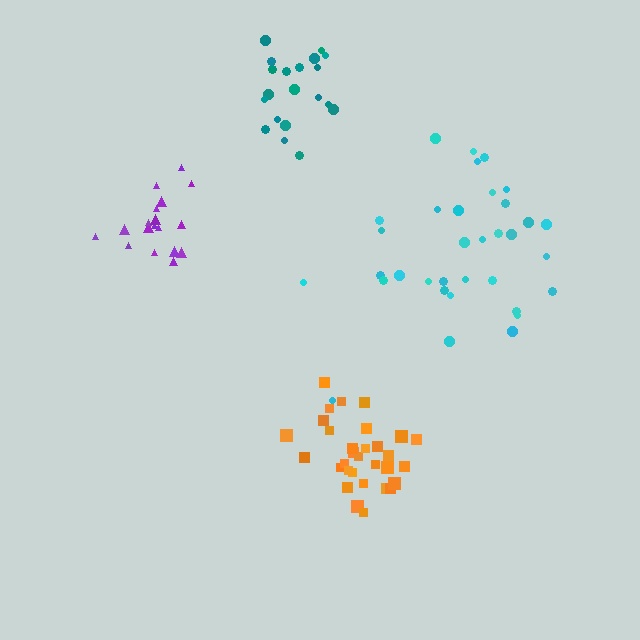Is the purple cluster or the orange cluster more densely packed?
Orange.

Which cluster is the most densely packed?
Orange.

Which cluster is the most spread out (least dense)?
Cyan.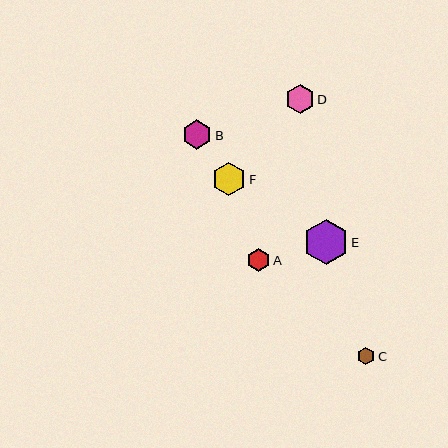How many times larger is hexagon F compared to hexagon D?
Hexagon F is approximately 1.2 times the size of hexagon D.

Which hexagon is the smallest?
Hexagon C is the smallest with a size of approximately 17 pixels.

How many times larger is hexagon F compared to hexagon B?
Hexagon F is approximately 1.1 times the size of hexagon B.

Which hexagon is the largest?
Hexagon E is the largest with a size of approximately 45 pixels.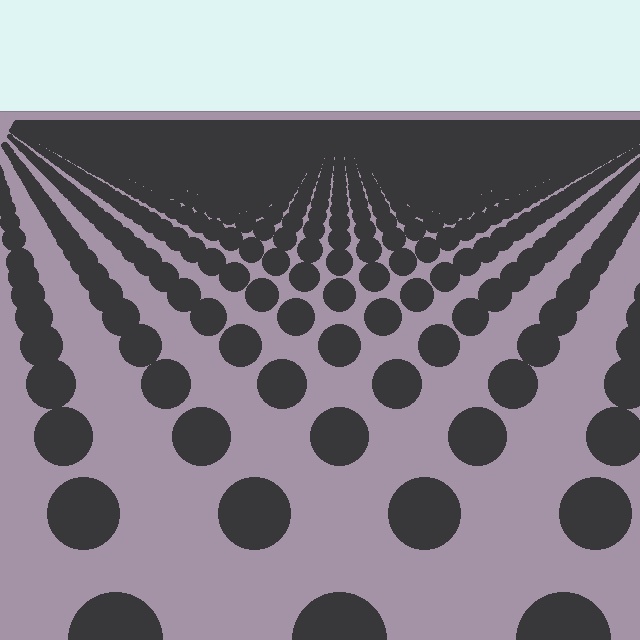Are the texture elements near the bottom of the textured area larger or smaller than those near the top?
Larger. Near the bottom, elements are closer to the viewer and appear at a bigger on-screen size.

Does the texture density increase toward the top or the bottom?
Density increases toward the top.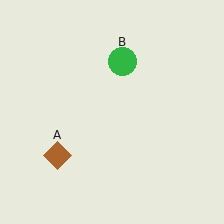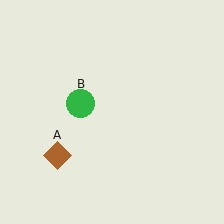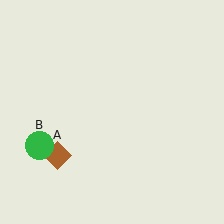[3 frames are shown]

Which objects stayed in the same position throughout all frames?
Brown diamond (object A) remained stationary.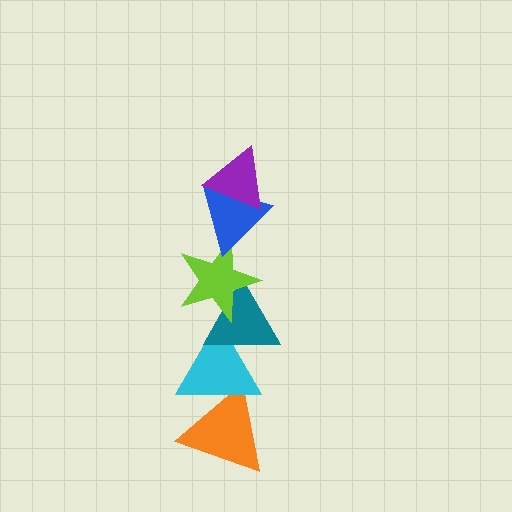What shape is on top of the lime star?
The blue triangle is on top of the lime star.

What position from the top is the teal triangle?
The teal triangle is 4th from the top.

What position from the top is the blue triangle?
The blue triangle is 2nd from the top.